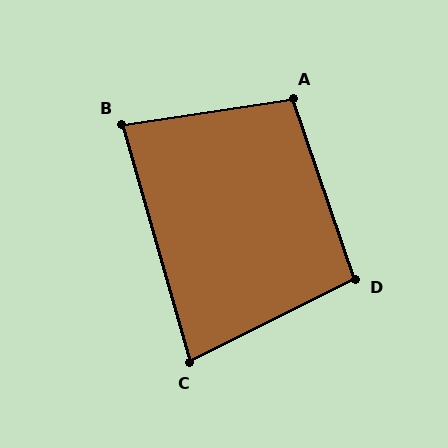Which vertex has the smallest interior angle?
C, at approximately 79 degrees.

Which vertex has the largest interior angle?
A, at approximately 101 degrees.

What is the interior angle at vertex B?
Approximately 83 degrees (acute).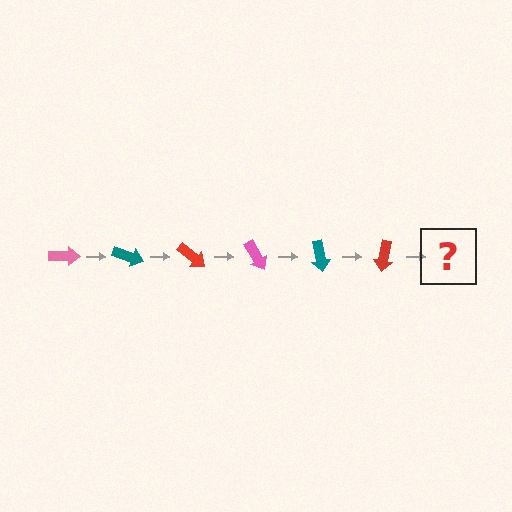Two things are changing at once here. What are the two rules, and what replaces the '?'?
The two rules are that it rotates 20 degrees each step and the color cycles through pink, teal, and red. The '?' should be a pink arrow, rotated 120 degrees from the start.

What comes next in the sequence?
The next element should be a pink arrow, rotated 120 degrees from the start.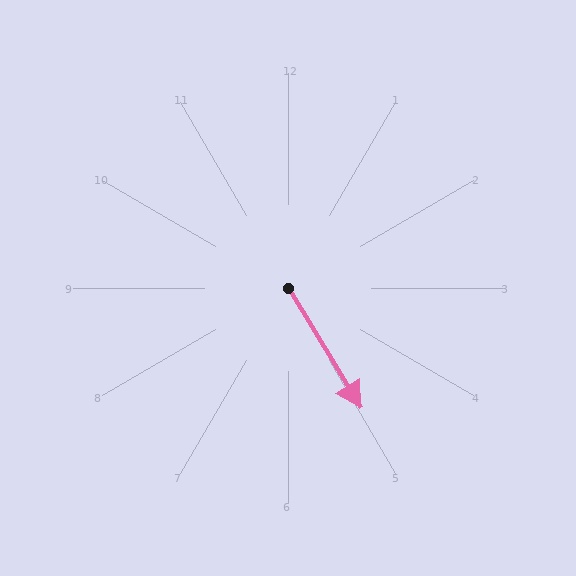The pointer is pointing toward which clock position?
Roughly 5 o'clock.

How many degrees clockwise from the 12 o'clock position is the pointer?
Approximately 149 degrees.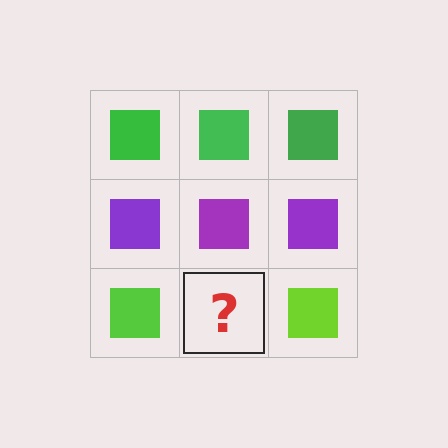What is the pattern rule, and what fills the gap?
The rule is that each row has a consistent color. The gap should be filled with a lime square.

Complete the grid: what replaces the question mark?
The question mark should be replaced with a lime square.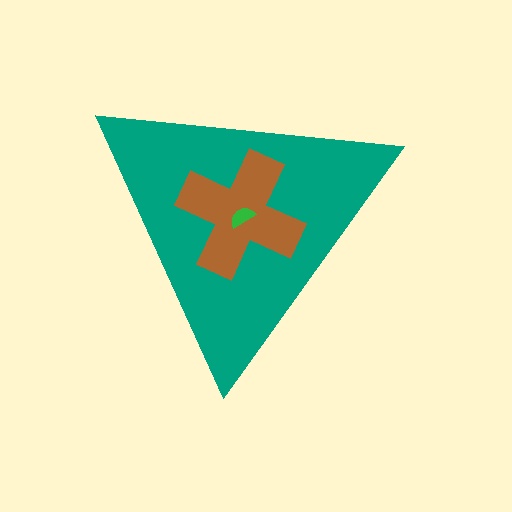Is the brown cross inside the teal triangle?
Yes.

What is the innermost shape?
The green semicircle.